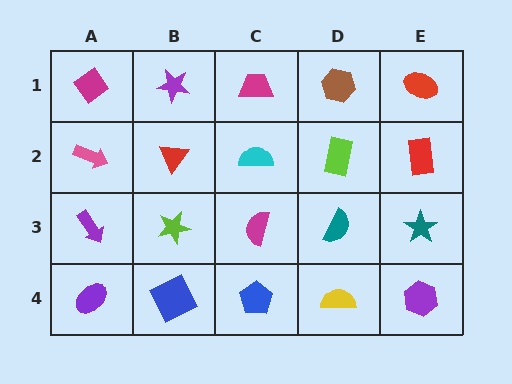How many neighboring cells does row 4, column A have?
2.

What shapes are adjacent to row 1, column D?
A lime rectangle (row 2, column D), a magenta trapezoid (row 1, column C), a red ellipse (row 1, column E).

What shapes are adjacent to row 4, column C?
A magenta semicircle (row 3, column C), a blue square (row 4, column B), a yellow semicircle (row 4, column D).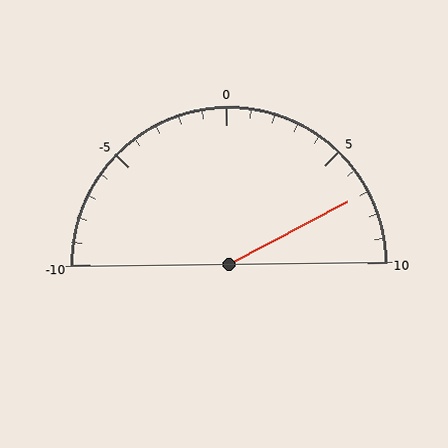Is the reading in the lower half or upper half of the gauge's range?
The reading is in the upper half of the range (-10 to 10).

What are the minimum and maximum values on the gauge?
The gauge ranges from -10 to 10.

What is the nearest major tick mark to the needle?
The nearest major tick mark is 5.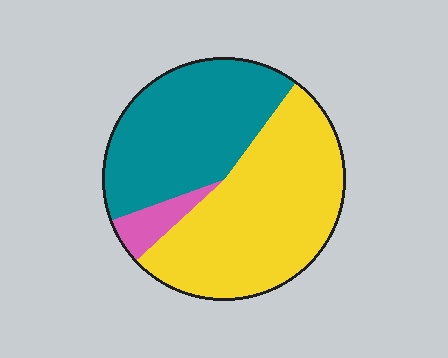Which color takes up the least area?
Pink, at roughly 5%.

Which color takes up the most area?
Yellow, at roughly 55%.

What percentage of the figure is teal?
Teal covers around 40% of the figure.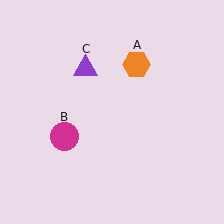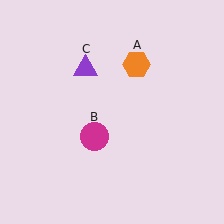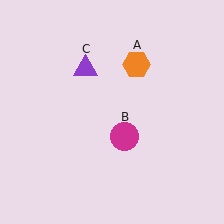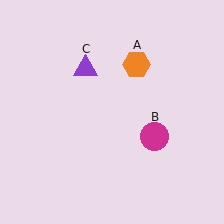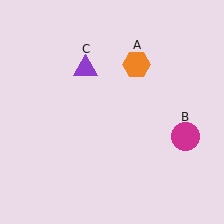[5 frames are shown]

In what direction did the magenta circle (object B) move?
The magenta circle (object B) moved right.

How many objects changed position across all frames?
1 object changed position: magenta circle (object B).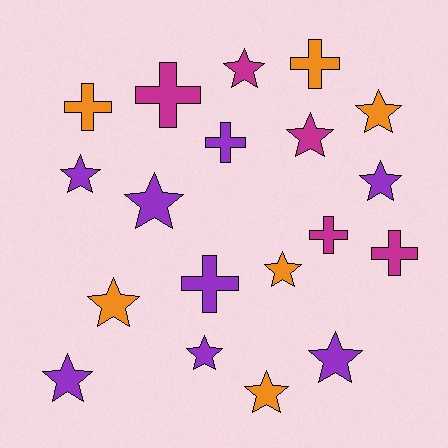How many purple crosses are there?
There are 2 purple crosses.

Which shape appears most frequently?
Star, with 12 objects.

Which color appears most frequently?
Purple, with 8 objects.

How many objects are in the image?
There are 19 objects.